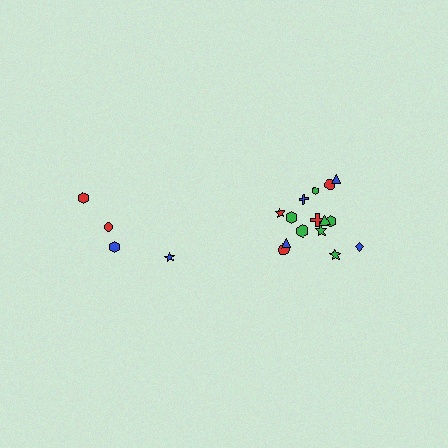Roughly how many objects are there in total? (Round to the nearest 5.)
Roughly 20 objects in total.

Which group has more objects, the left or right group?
The right group.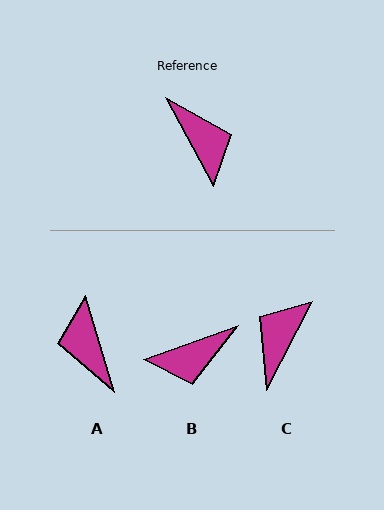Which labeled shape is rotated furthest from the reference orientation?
A, about 169 degrees away.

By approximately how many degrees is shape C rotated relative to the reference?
Approximately 124 degrees counter-clockwise.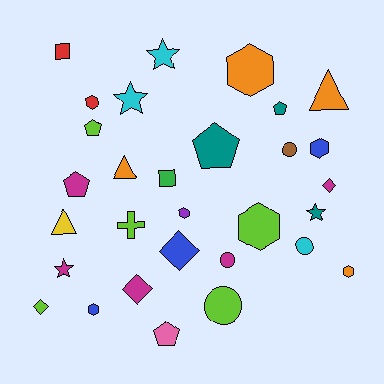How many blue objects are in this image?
There are 3 blue objects.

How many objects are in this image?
There are 30 objects.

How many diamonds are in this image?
There are 4 diamonds.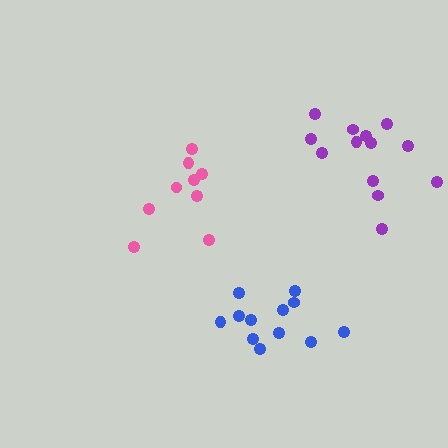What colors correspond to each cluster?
The clusters are colored: purple, pink, blue.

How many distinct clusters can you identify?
There are 3 distinct clusters.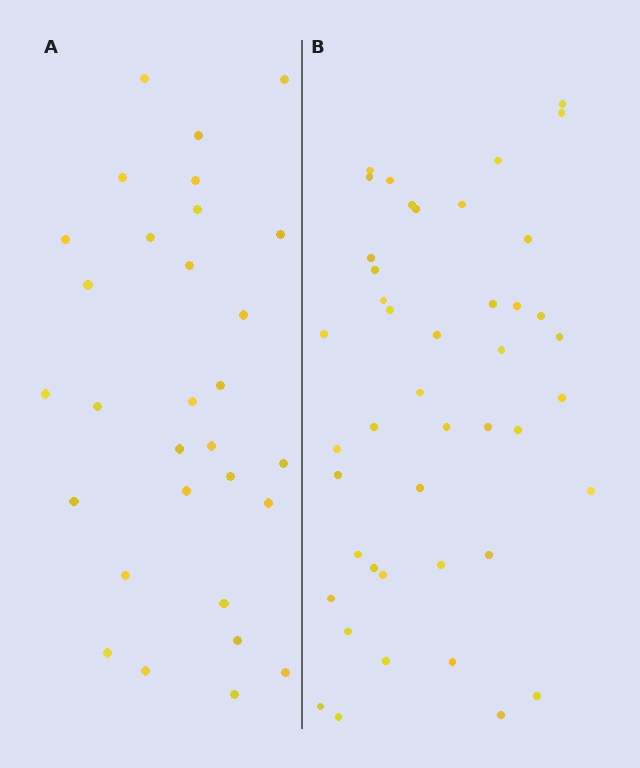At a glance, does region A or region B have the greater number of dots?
Region B (the right region) has more dots.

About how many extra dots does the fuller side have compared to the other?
Region B has approximately 15 more dots than region A.